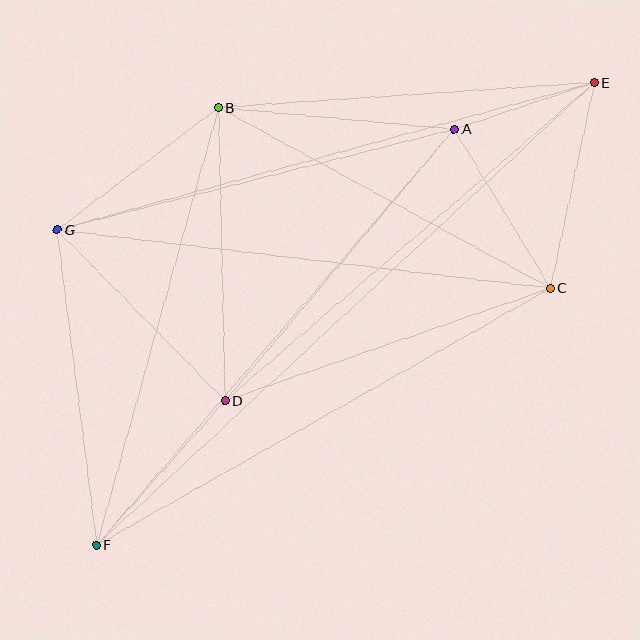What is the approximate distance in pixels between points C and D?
The distance between C and D is approximately 344 pixels.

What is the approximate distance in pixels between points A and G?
The distance between A and G is approximately 409 pixels.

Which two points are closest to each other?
Points A and E are closest to each other.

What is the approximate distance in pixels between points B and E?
The distance between B and E is approximately 376 pixels.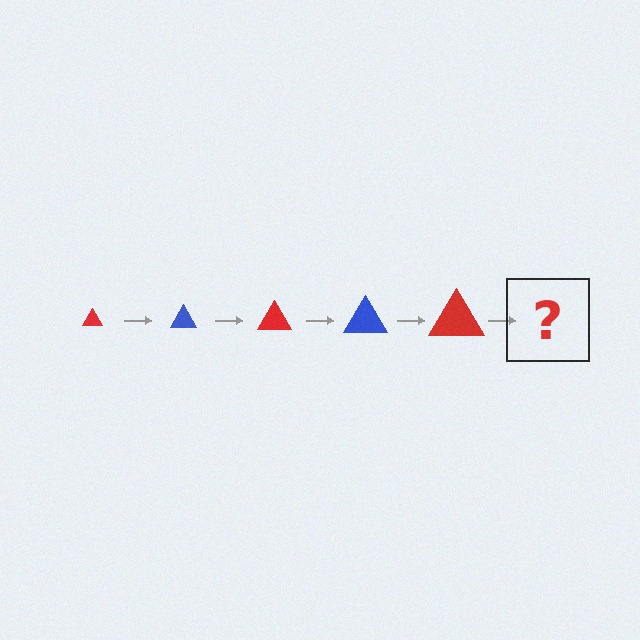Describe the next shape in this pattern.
It should be a blue triangle, larger than the previous one.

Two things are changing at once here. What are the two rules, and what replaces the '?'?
The two rules are that the triangle grows larger each step and the color cycles through red and blue. The '?' should be a blue triangle, larger than the previous one.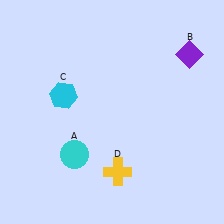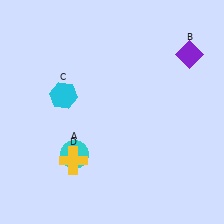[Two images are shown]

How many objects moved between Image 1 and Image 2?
1 object moved between the two images.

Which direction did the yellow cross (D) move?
The yellow cross (D) moved left.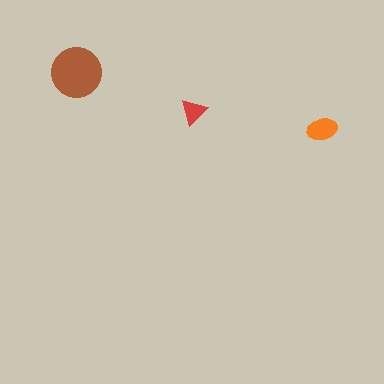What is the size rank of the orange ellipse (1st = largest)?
2nd.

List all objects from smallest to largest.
The red triangle, the orange ellipse, the brown circle.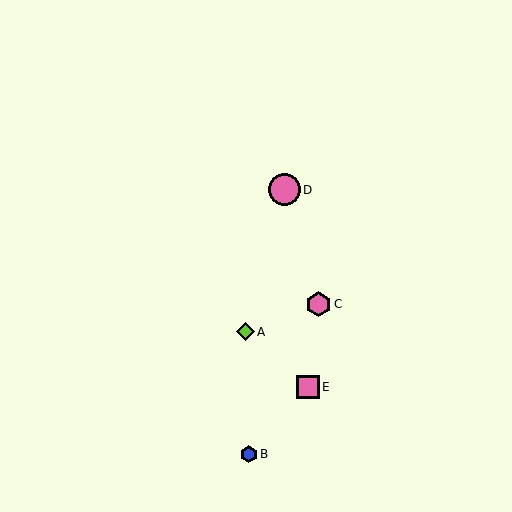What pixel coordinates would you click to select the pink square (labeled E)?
Click at (308, 387) to select the pink square E.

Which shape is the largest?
The pink circle (labeled D) is the largest.